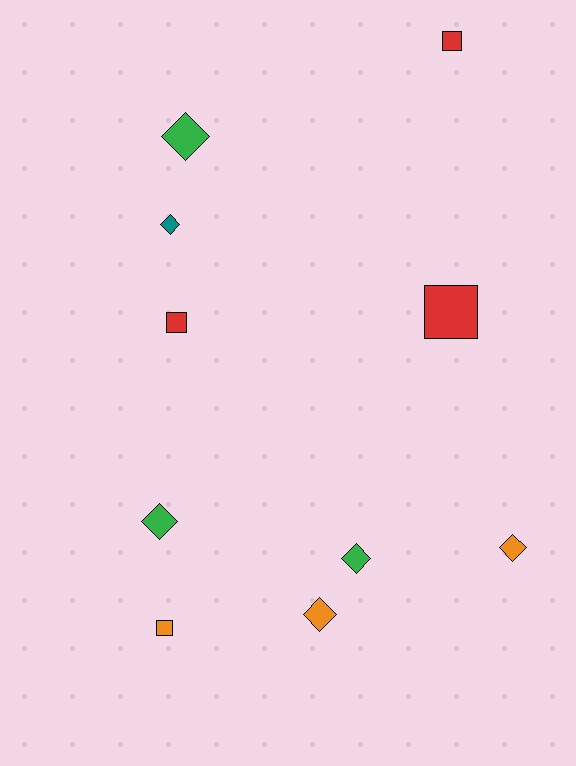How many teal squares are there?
There are no teal squares.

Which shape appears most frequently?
Diamond, with 6 objects.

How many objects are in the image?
There are 10 objects.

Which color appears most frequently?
Green, with 3 objects.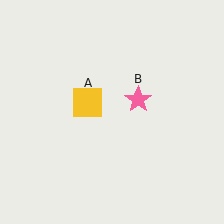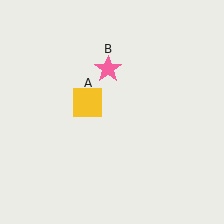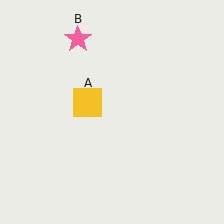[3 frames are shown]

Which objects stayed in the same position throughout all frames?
Yellow square (object A) remained stationary.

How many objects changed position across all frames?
1 object changed position: pink star (object B).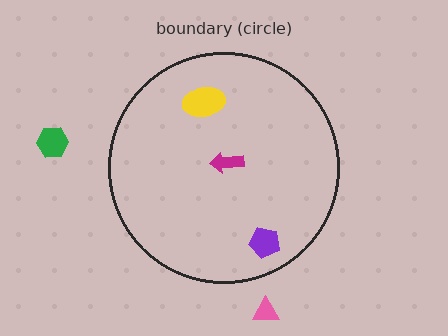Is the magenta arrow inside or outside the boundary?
Inside.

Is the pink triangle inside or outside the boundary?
Outside.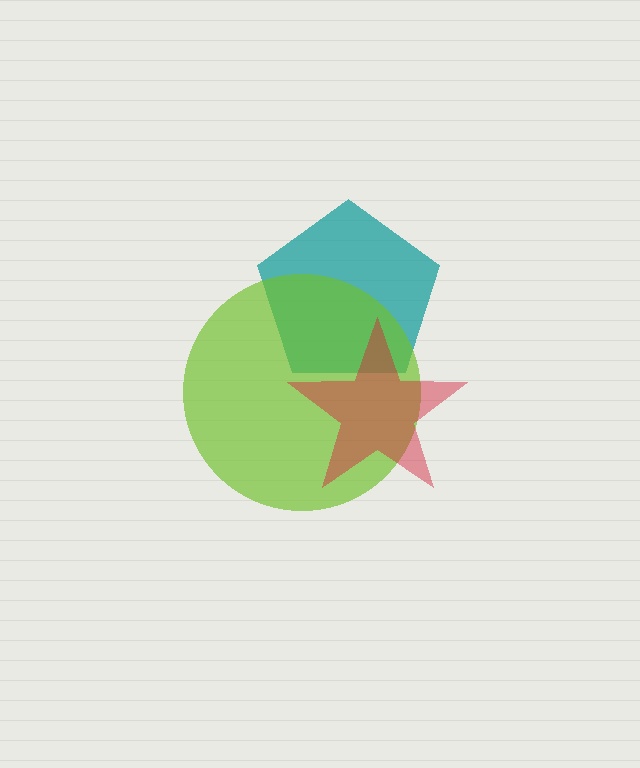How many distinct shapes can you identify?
There are 3 distinct shapes: a teal pentagon, a lime circle, a red star.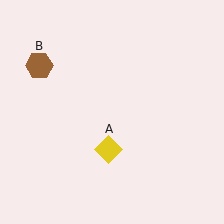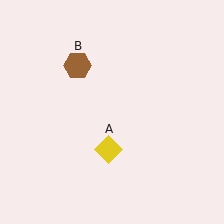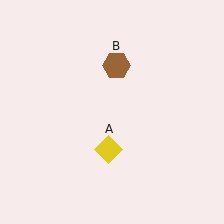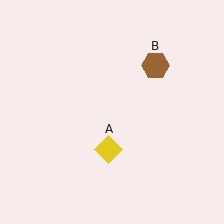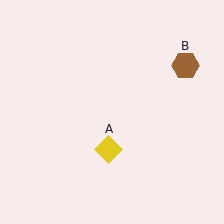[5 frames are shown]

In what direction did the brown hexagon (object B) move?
The brown hexagon (object B) moved right.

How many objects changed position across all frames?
1 object changed position: brown hexagon (object B).